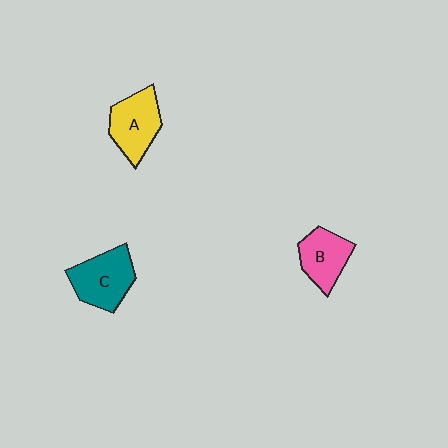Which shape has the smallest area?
Shape B (pink).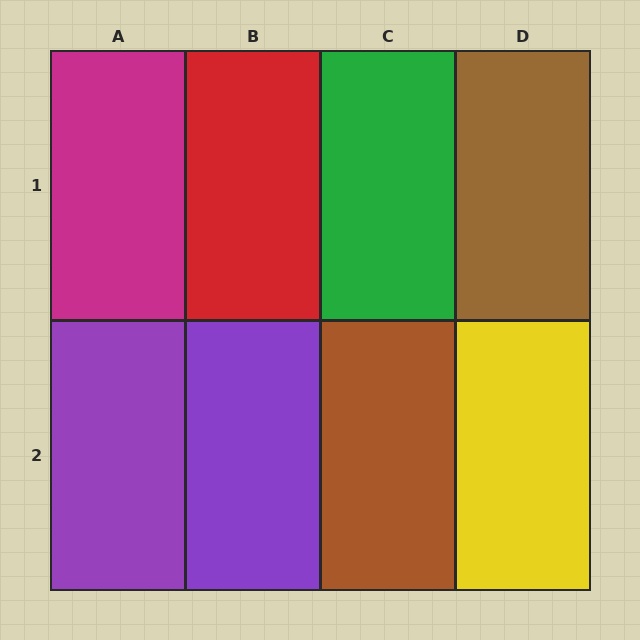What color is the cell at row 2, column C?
Brown.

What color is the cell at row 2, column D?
Yellow.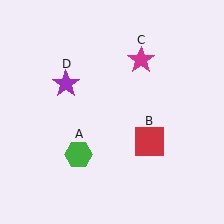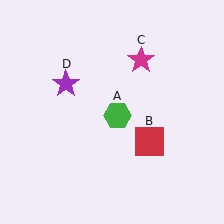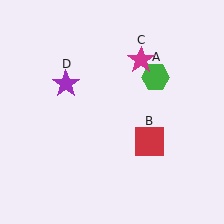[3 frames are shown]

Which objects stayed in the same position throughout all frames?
Red square (object B) and magenta star (object C) and purple star (object D) remained stationary.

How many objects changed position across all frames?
1 object changed position: green hexagon (object A).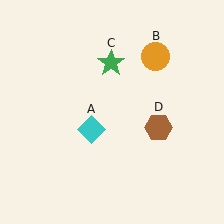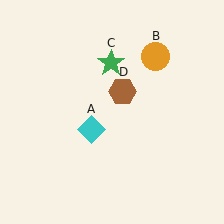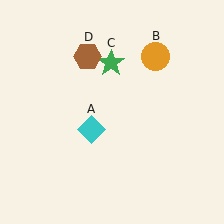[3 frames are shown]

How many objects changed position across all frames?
1 object changed position: brown hexagon (object D).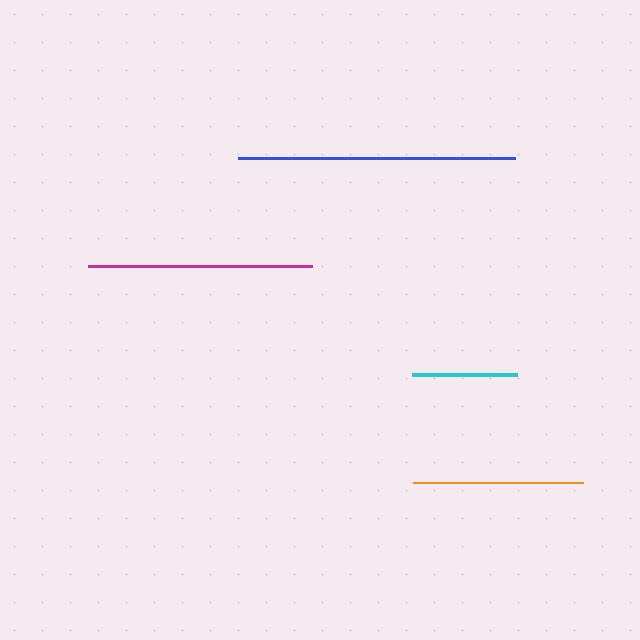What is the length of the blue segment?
The blue segment is approximately 277 pixels long.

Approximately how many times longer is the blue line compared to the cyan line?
The blue line is approximately 2.6 times the length of the cyan line.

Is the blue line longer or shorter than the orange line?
The blue line is longer than the orange line.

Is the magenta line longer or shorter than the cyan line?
The magenta line is longer than the cyan line.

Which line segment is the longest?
The blue line is the longest at approximately 277 pixels.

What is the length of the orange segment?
The orange segment is approximately 170 pixels long.